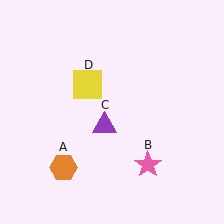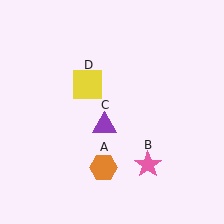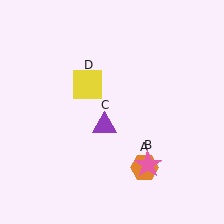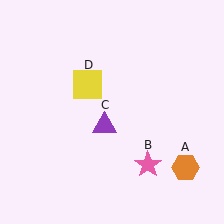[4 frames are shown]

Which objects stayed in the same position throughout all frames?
Pink star (object B) and purple triangle (object C) and yellow square (object D) remained stationary.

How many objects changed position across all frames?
1 object changed position: orange hexagon (object A).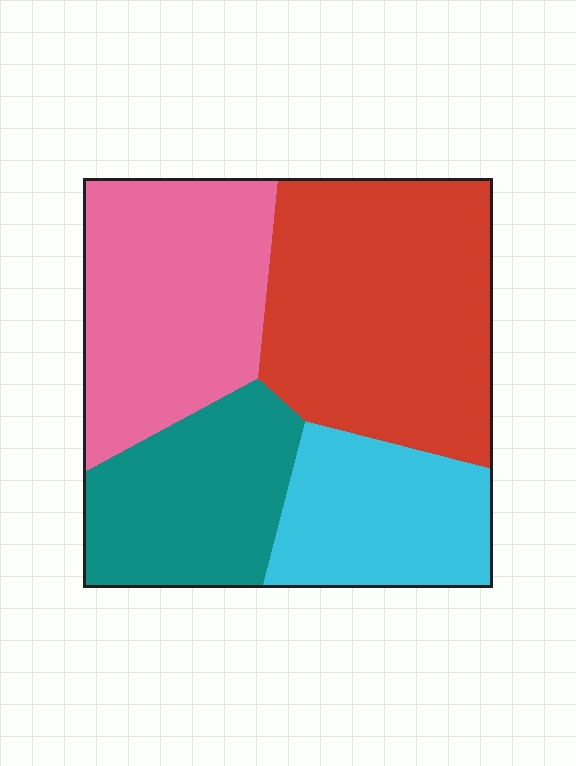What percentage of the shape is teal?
Teal covers around 20% of the shape.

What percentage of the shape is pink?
Pink covers 27% of the shape.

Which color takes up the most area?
Red, at roughly 35%.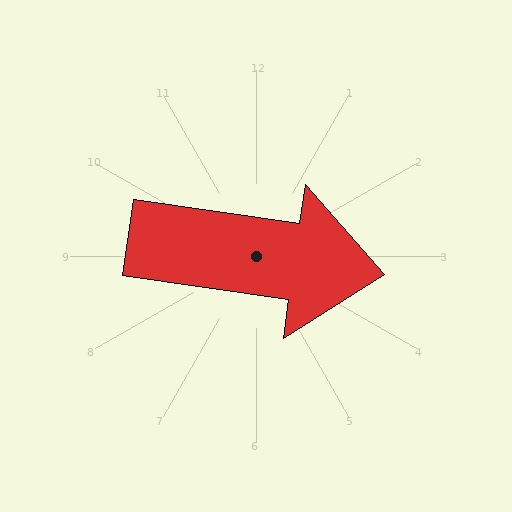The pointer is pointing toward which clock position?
Roughly 3 o'clock.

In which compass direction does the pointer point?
East.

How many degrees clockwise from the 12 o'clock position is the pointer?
Approximately 98 degrees.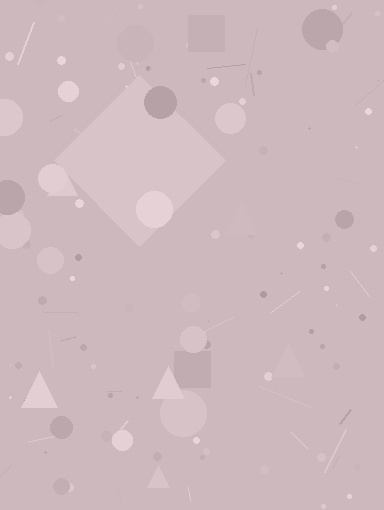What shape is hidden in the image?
A diamond is hidden in the image.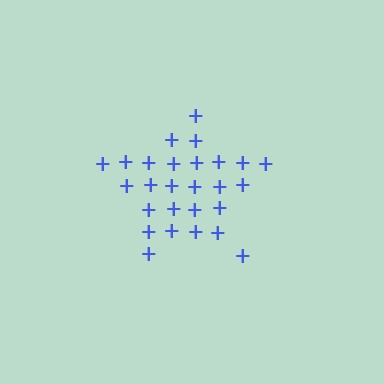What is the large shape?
The large shape is a star.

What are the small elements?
The small elements are plus signs.